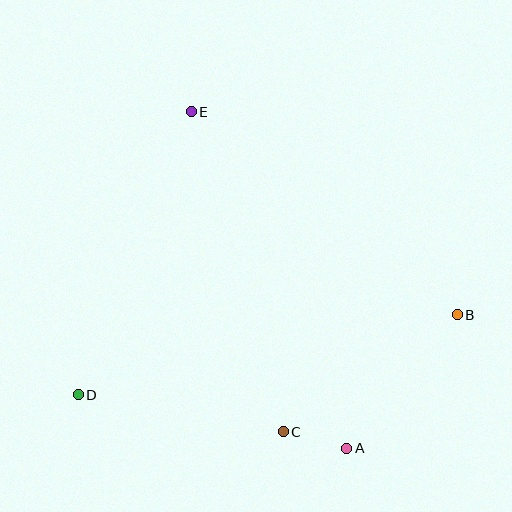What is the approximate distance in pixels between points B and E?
The distance between B and E is approximately 335 pixels.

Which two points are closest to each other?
Points A and C are closest to each other.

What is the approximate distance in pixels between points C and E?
The distance between C and E is approximately 333 pixels.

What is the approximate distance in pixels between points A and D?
The distance between A and D is approximately 274 pixels.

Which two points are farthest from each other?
Points B and D are farthest from each other.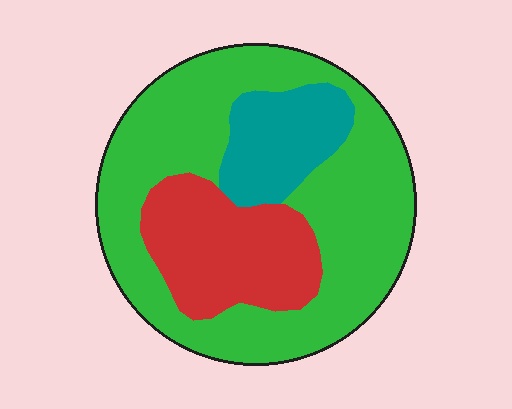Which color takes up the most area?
Green, at roughly 60%.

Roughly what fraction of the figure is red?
Red takes up about one quarter (1/4) of the figure.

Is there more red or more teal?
Red.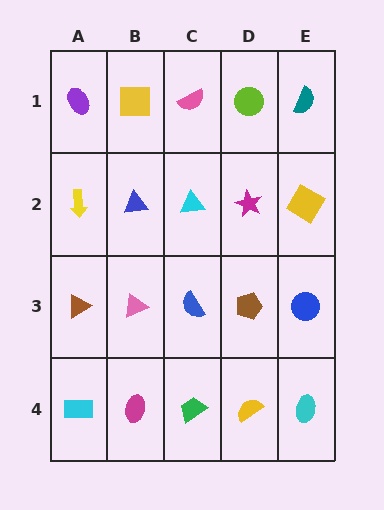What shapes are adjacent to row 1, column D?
A magenta star (row 2, column D), a pink semicircle (row 1, column C), a teal semicircle (row 1, column E).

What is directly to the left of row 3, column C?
A pink triangle.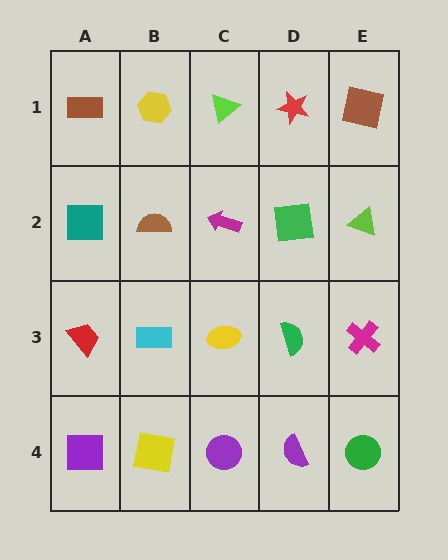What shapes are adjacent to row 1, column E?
A lime triangle (row 2, column E), a red star (row 1, column D).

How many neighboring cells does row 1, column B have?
3.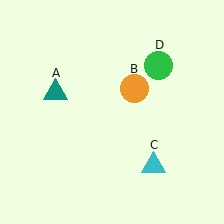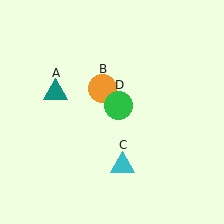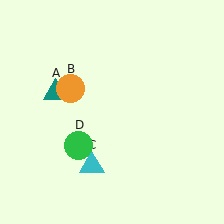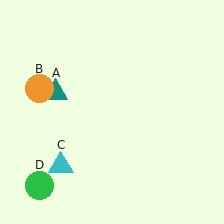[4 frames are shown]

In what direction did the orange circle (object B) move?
The orange circle (object B) moved left.